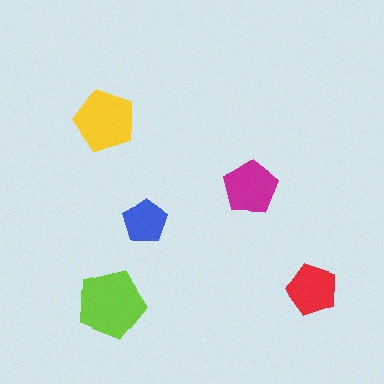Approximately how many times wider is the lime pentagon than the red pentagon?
About 1.5 times wider.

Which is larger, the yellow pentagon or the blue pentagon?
The yellow one.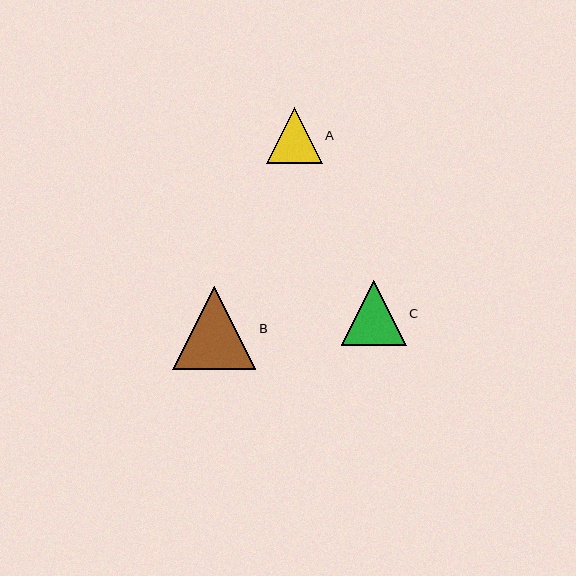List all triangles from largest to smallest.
From largest to smallest: B, C, A.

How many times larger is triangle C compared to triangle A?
Triangle C is approximately 1.1 times the size of triangle A.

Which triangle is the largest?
Triangle B is the largest with a size of approximately 83 pixels.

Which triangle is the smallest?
Triangle A is the smallest with a size of approximately 56 pixels.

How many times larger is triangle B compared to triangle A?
Triangle B is approximately 1.5 times the size of triangle A.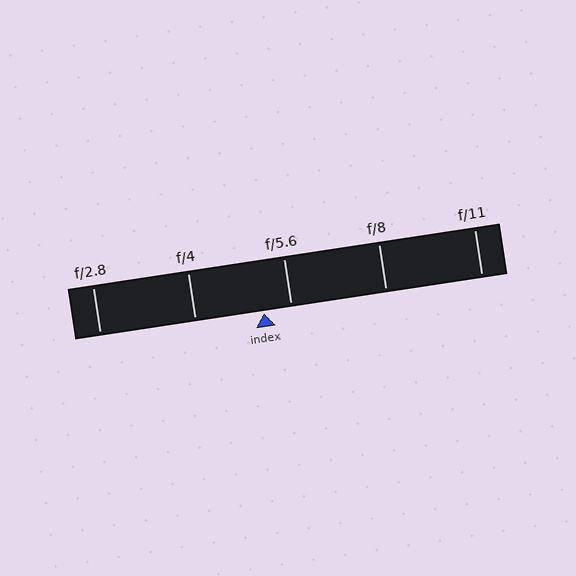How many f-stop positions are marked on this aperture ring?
There are 5 f-stop positions marked.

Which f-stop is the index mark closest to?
The index mark is closest to f/5.6.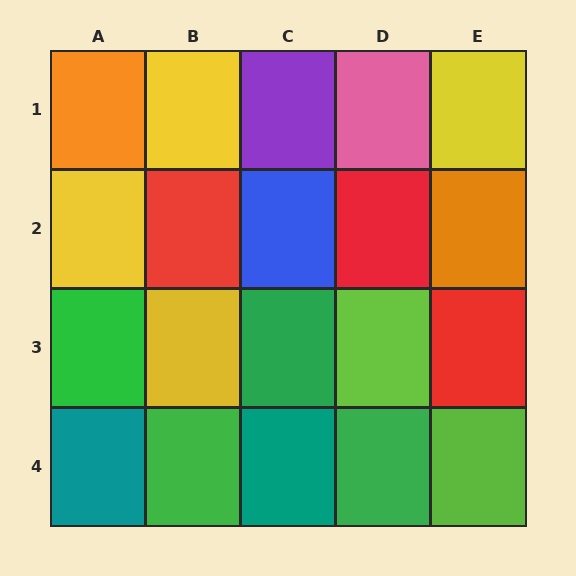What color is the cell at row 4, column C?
Teal.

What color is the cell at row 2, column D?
Red.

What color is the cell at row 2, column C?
Blue.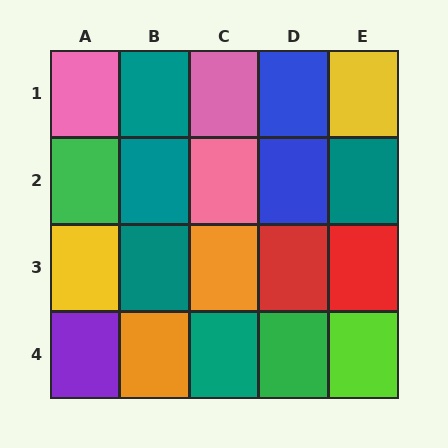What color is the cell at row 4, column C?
Teal.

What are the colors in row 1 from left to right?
Pink, teal, pink, blue, yellow.